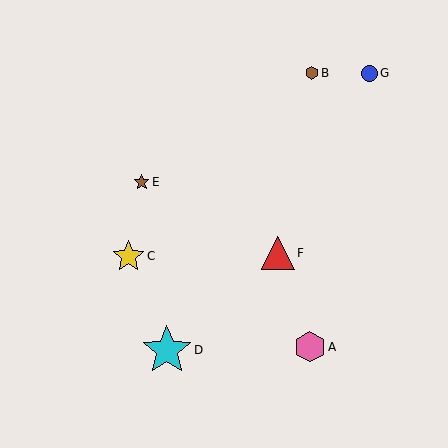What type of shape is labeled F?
Shape F is a red triangle.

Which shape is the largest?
The cyan star (labeled D) is the largest.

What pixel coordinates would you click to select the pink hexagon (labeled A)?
Click at (310, 347) to select the pink hexagon A.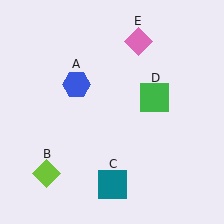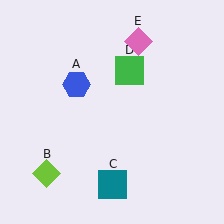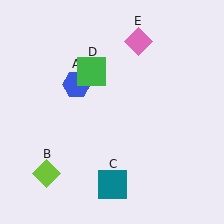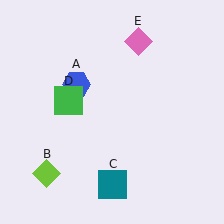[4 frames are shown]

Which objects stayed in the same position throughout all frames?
Blue hexagon (object A) and lime diamond (object B) and teal square (object C) and pink diamond (object E) remained stationary.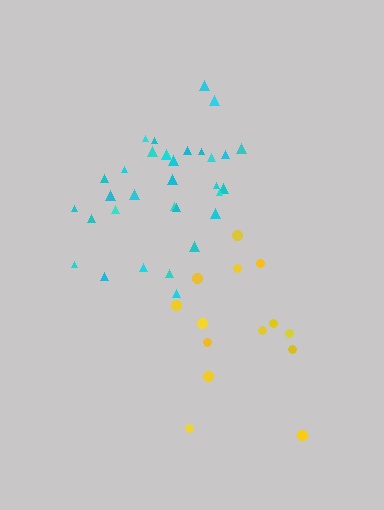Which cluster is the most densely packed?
Cyan.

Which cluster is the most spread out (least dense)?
Yellow.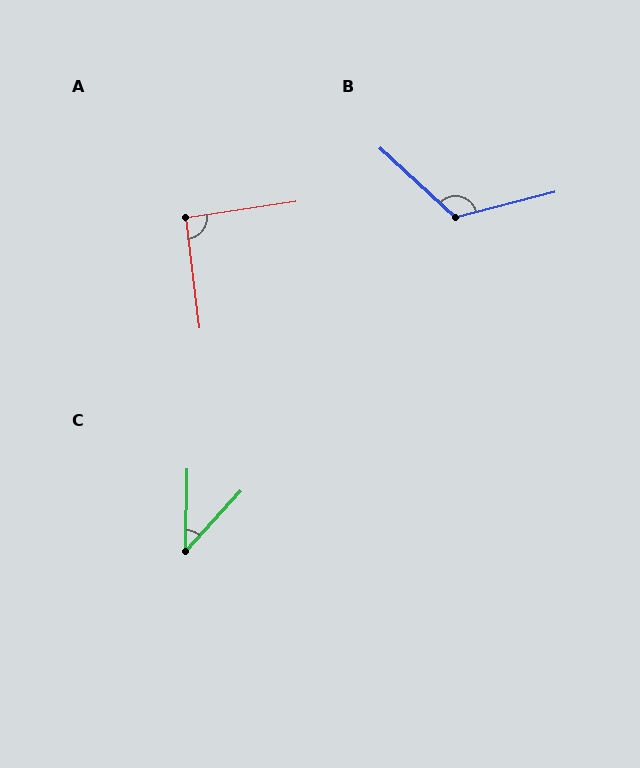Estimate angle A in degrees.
Approximately 92 degrees.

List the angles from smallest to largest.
C (42°), A (92°), B (123°).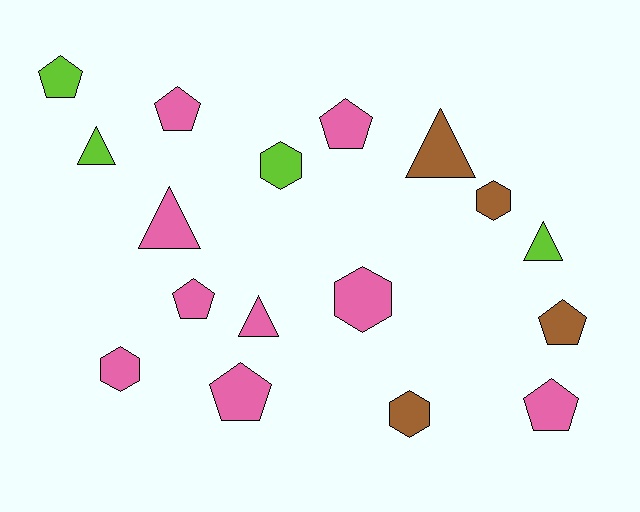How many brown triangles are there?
There is 1 brown triangle.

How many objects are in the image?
There are 17 objects.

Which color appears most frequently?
Pink, with 9 objects.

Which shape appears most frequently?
Pentagon, with 7 objects.